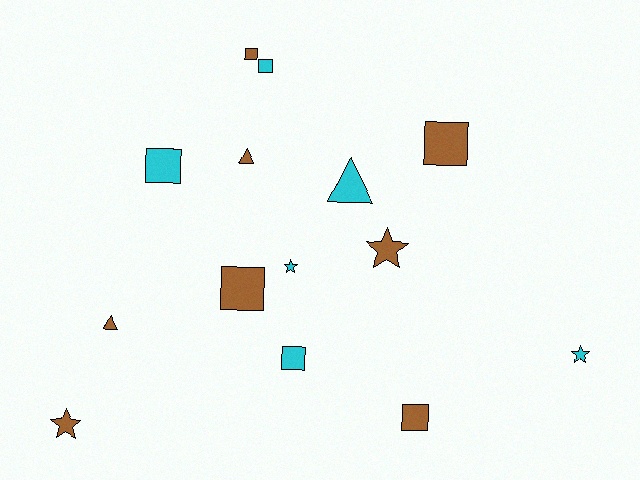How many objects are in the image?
There are 14 objects.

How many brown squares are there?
There are 4 brown squares.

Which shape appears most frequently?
Square, with 7 objects.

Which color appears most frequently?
Brown, with 8 objects.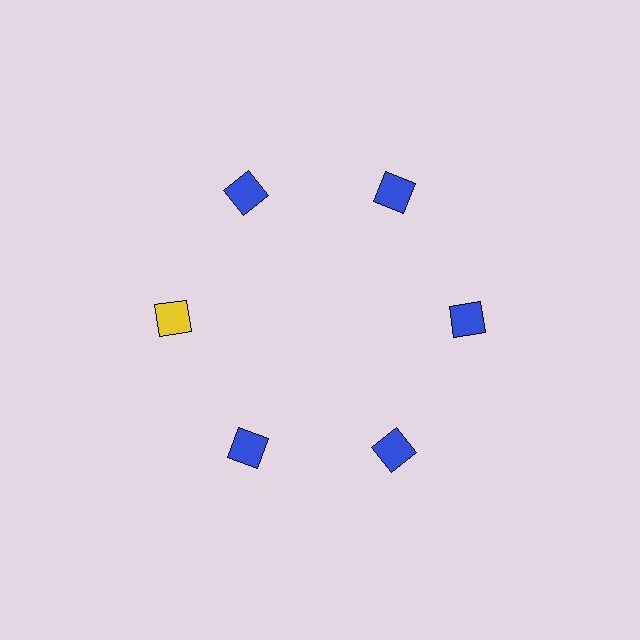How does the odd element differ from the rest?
It has a different color: yellow instead of blue.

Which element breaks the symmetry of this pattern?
The yellow diamond at roughly the 9 o'clock position breaks the symmetry. All other shapes are blue diamonds.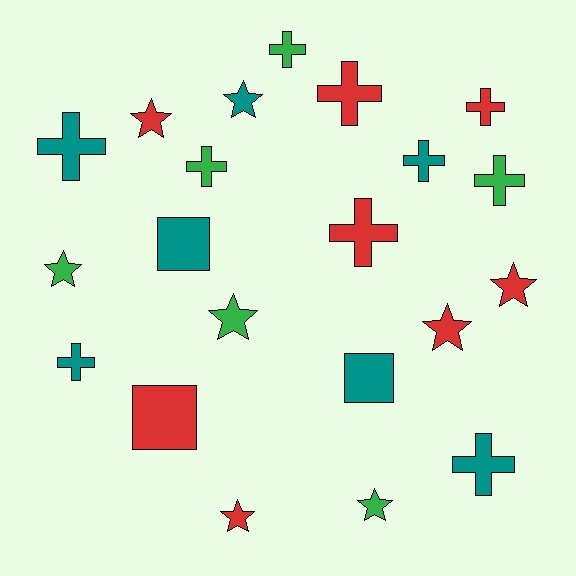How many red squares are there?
There is 1 red square.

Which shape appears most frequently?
Cross, with 10 objects.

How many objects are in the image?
There are 21 objects.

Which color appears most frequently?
Red, with 8 objects.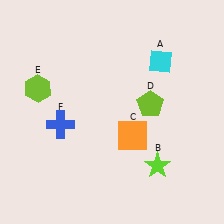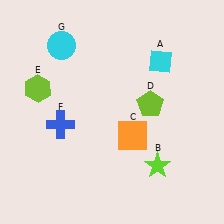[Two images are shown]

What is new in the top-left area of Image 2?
A cyan circle (G) was added in the top-left area of Image 2.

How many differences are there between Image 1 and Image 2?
There is 1 difference between the two images.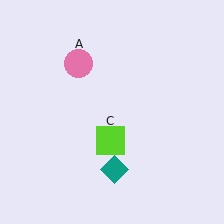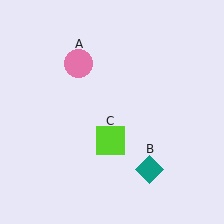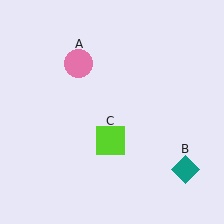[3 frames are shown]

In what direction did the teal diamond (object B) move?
The teal diamond (object B) moved right.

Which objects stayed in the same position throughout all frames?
Pink circle (object A) and lime square (object C) remained stationary.